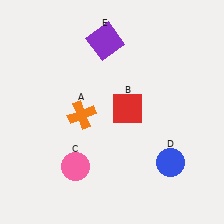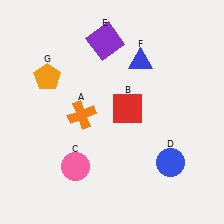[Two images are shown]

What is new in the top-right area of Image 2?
A blue triangle (F) was added in the top-right area of Image 2.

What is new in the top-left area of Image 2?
An orange pentagon (G) was added in the top-left area of Image 2.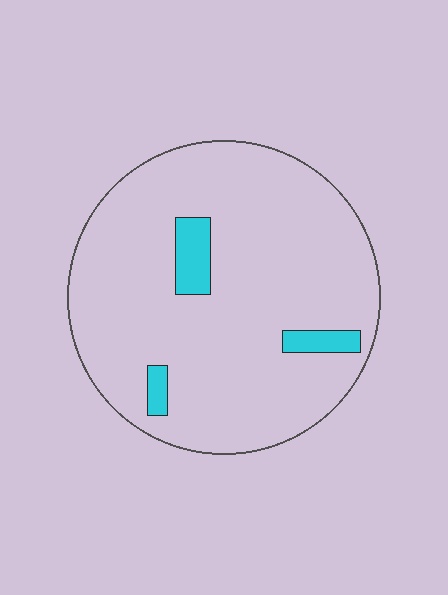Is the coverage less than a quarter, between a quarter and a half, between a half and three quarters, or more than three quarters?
Less than a quarter.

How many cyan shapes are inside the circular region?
3.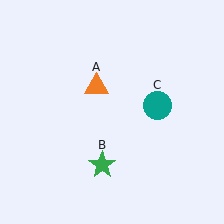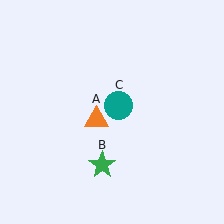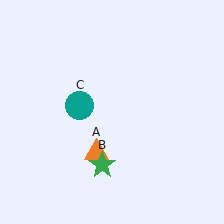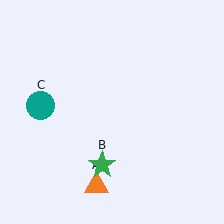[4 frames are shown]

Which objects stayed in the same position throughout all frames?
Green star (object B) remained stationary.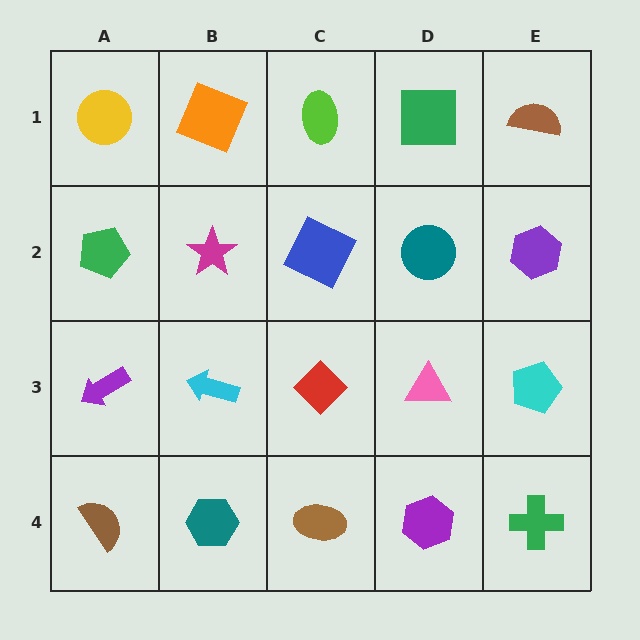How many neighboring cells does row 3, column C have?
4.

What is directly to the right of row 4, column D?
A green cross.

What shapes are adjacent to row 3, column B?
A magenta star (row 2, column B), a teal hexagon (row 4, column B), a purple arrow (row 3, column A), a red diamond (row 3, column C).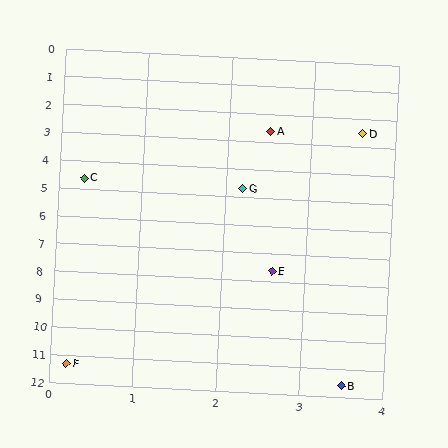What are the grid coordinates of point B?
Point B is at approximately (3.5, 11.6).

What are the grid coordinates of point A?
Point A is at approximately (2.5, 2.6).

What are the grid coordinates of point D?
Point D is at approximately (3.6, 2.5).